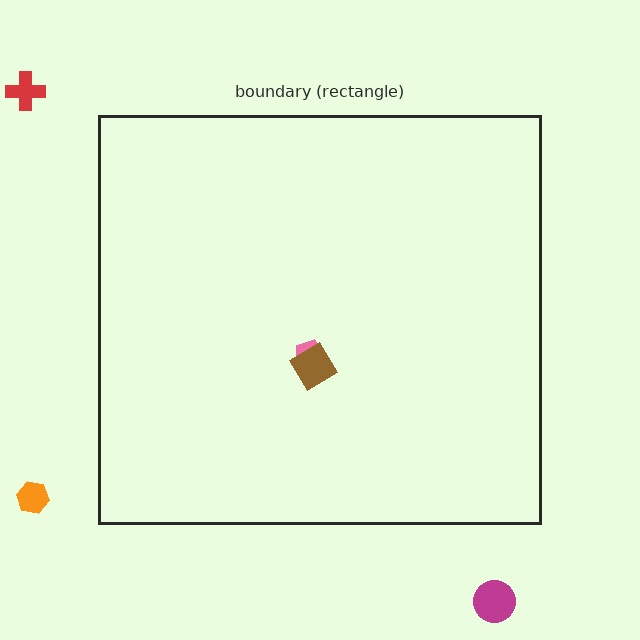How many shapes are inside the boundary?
2 inside, 3 outside.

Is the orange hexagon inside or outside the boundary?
Outside.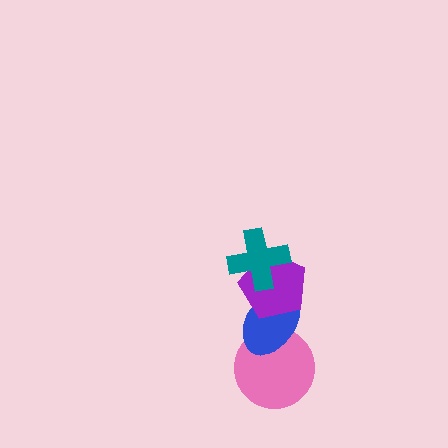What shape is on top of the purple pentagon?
The teal cross is on top of the purple pentagon.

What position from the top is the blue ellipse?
The blue ellipse is 3rd from the top.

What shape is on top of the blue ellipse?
The purple pentagon is on top of the blue ellipse.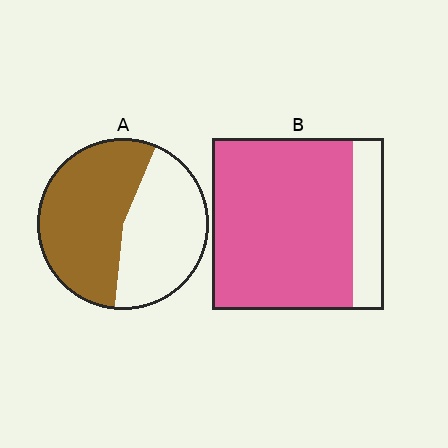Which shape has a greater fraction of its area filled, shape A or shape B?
Shape B.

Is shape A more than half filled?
Yes.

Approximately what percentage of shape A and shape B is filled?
A is approximately 55% and B is approximately 80%.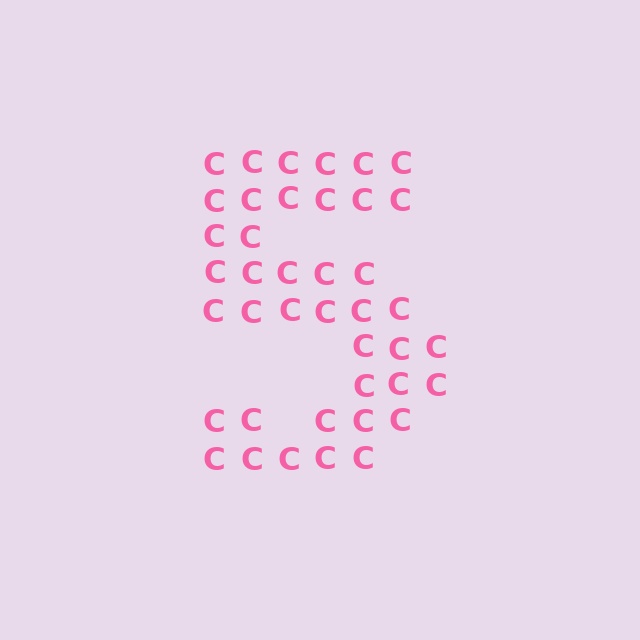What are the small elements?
The small elements are letter C's.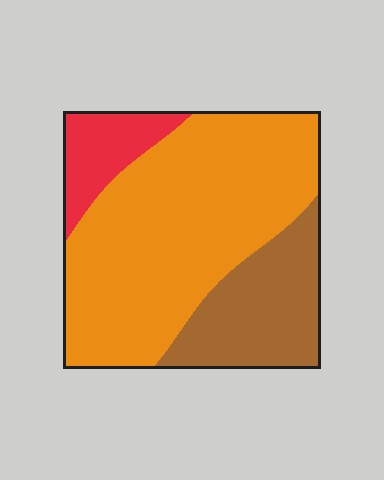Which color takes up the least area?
Red, at roughly 10%.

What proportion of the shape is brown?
Brown covers around 25% of the shape.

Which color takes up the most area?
Orange, at roughly 65%.